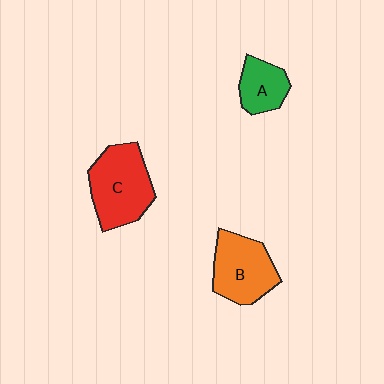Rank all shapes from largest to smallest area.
From largest to smallest: C (red), B (orange), A (green).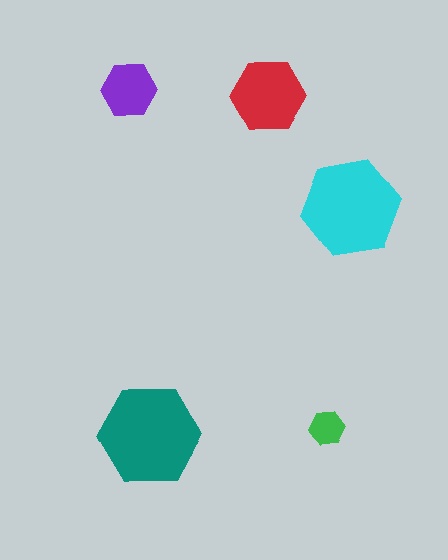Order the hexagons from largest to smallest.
the teal one, the cyan one, the red one, the purple one, the green one.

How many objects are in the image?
There are 5 objects in the image.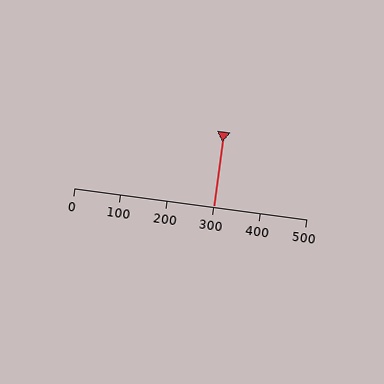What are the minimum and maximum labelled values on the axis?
The axis runs from 0 to 500.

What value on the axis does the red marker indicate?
The marker indicates approximately 300.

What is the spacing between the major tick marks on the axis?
The major ticks are spaced 100 apart.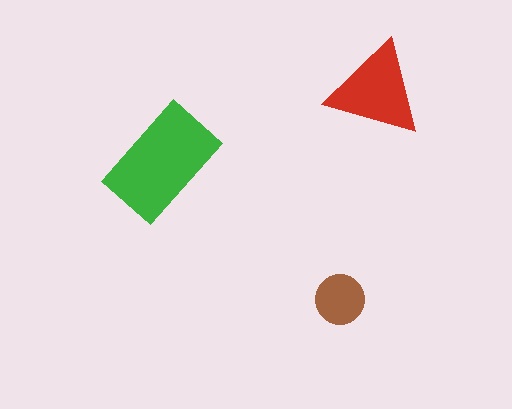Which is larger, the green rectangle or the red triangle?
The green rectangle.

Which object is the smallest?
The brown circle.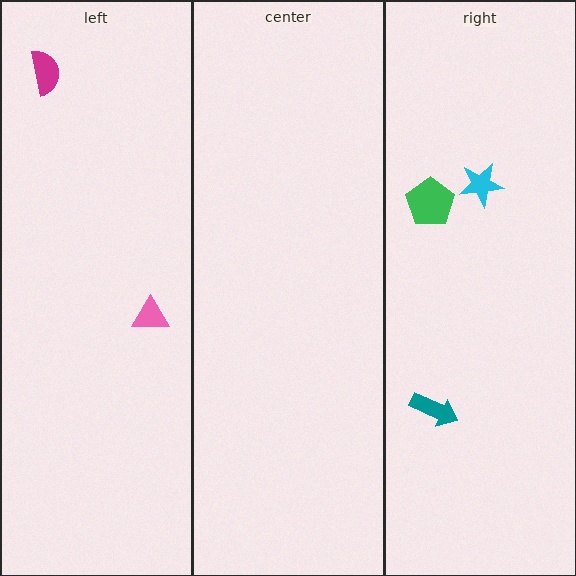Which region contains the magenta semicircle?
The left region.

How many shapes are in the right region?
3.